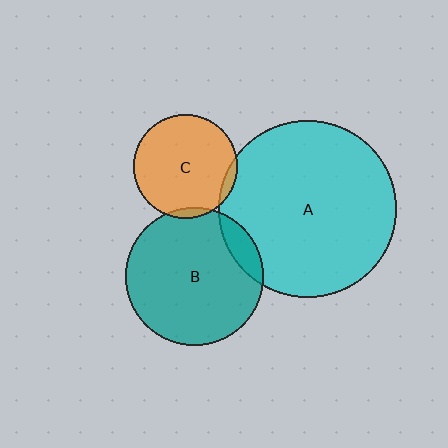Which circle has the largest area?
Circle A (cyan).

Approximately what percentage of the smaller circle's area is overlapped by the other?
Approximately 5%.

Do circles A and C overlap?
Yes.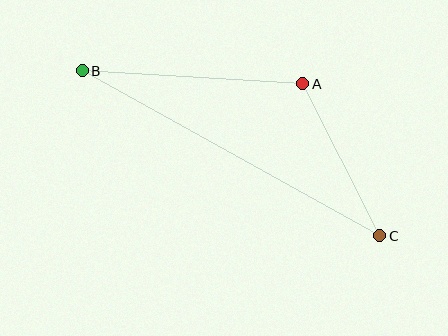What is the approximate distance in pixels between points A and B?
The distance between A and B is approximately 221 pixels.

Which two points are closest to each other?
Points A and C are closest to each other.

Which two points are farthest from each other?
Points B and C are farthest from each other.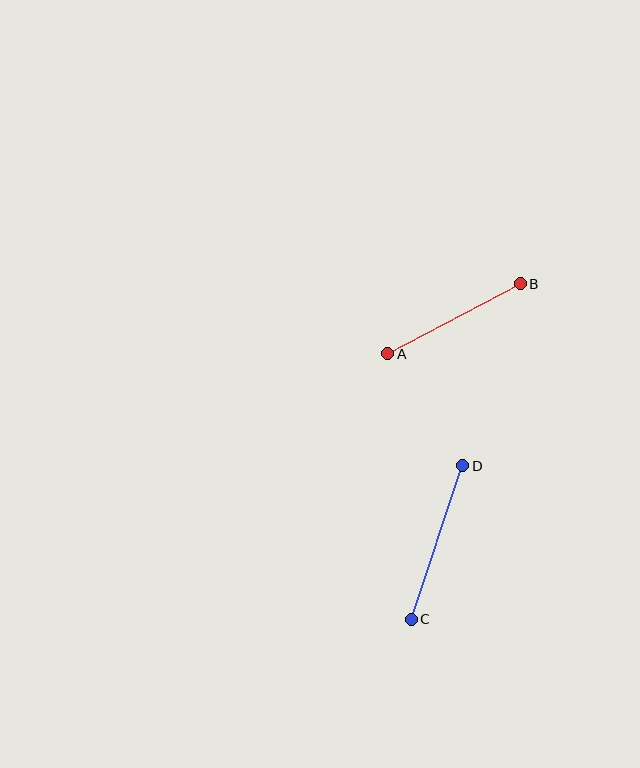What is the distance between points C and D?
The distance is approximately 162 pixels.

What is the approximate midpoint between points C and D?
The midpoint is at approximately (437, 543) pixels.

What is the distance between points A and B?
The distance is approximately 150 pixels.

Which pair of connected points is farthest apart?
Points C and D are farthest apart.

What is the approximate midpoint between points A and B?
The midpoint is at approximately (454, 319) pixels.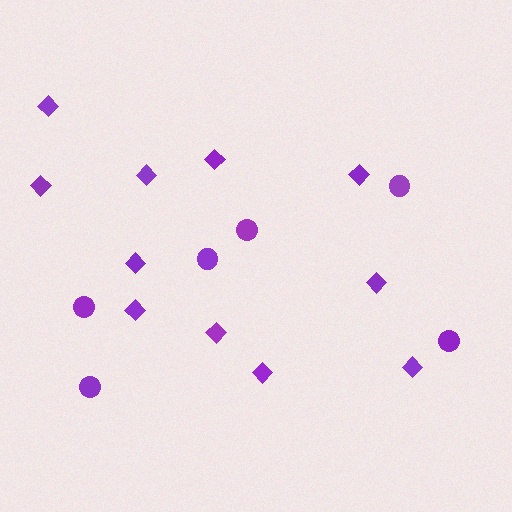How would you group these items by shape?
There are 2 groups: one group of diamonds (11) and one group of circles (6).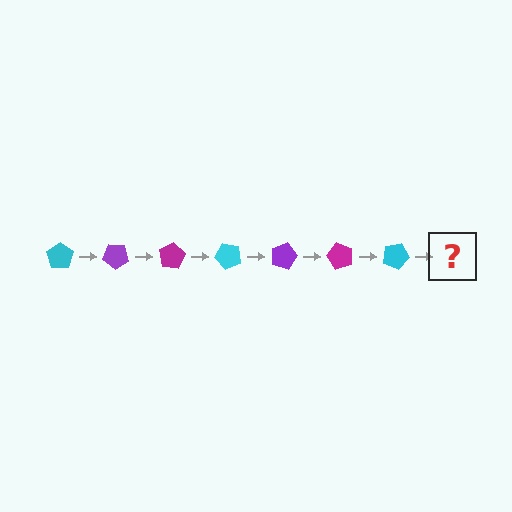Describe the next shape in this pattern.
It should be a purple pentagon, rotated 280 degrees from the start.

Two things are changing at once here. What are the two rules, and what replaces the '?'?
The two rules are that it rotates 40 degrees each step and the color cycles through cyan, purple, and magenta. The '?' should be a purple pentagon, rotated 280 degrees from the start.